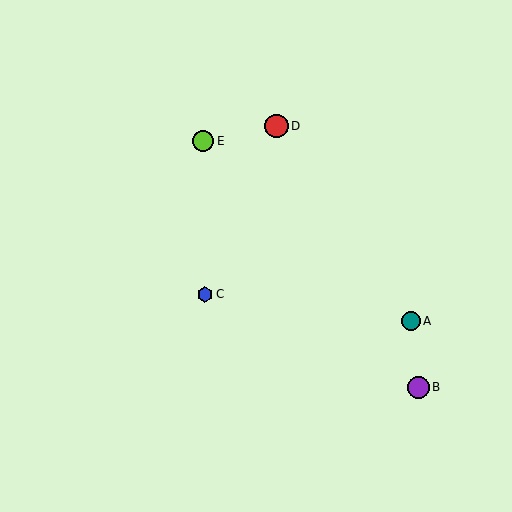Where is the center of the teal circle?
The center of the teal circle is at (411, 321).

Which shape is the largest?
The red circle (labeled D) is the largest.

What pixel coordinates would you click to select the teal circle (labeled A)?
Click at (411, 321) to select the teal circle A.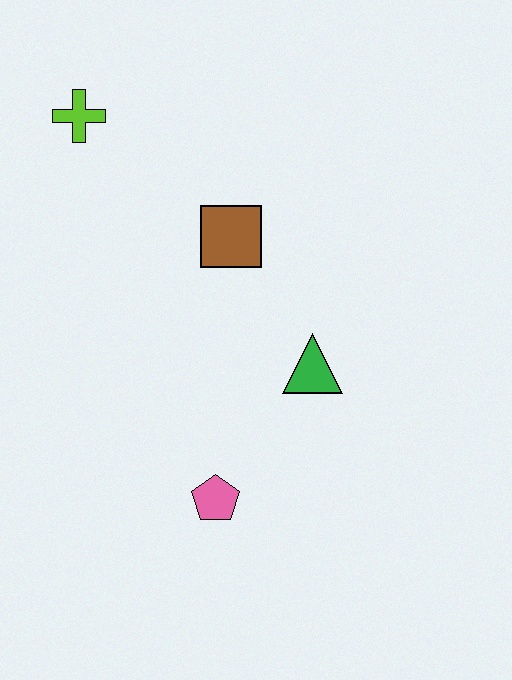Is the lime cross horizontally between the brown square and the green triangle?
No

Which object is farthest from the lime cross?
The pink pentagon is farthest from the lime cross.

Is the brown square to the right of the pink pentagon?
Yes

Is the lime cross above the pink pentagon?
Yes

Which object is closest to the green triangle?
The brown square is closest to the green triangle.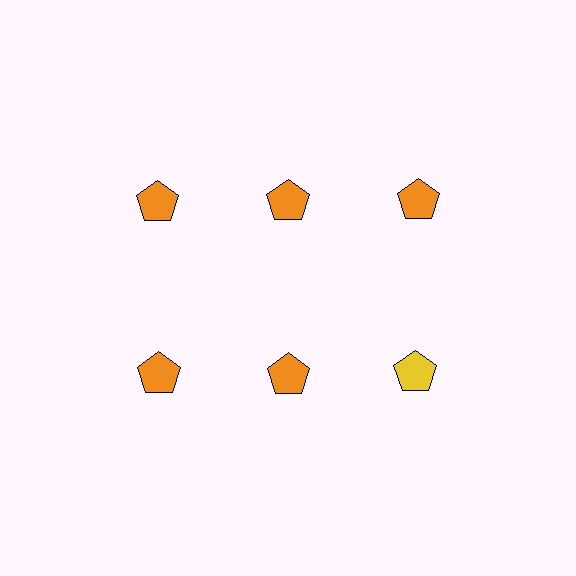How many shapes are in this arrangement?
There are 6 shapes arranged in a grid pattern.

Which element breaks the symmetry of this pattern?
The yellow pentagon in the second row, center column breaks the symmetry. All other shapes are orange pentagons.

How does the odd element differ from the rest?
It has a different color: yellow instead of orange.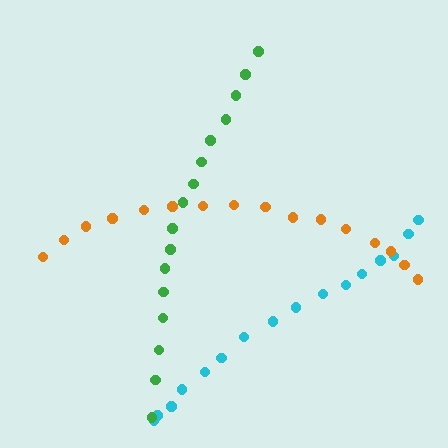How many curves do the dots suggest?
There are 3 distinct paths.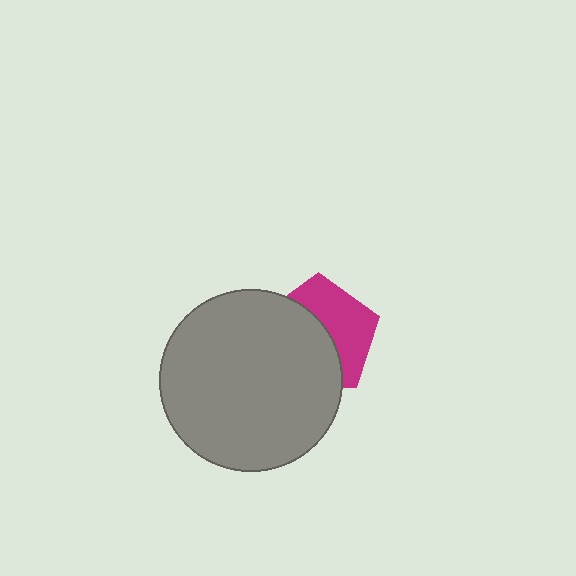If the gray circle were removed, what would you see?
You would see the complete magenta pentagon.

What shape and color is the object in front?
The object in front is a gray circle.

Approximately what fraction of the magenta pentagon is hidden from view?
Roughly 55% of the magenta pentagon is hidden behind the gray circle.